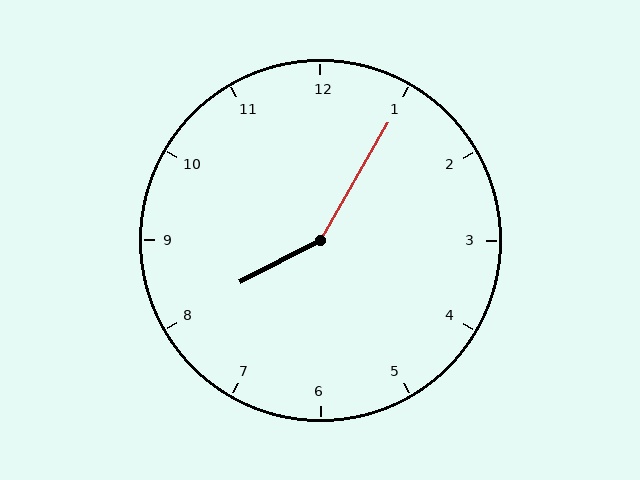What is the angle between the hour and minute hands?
Approximately 148 degrees.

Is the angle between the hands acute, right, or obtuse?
It is obtuse.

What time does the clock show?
8:05.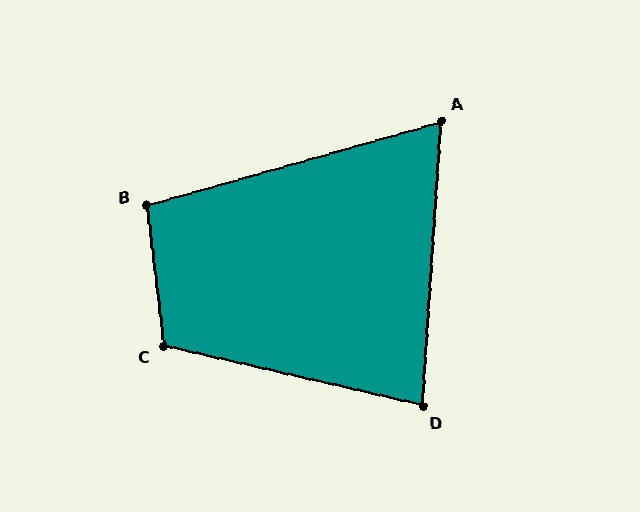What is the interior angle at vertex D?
Approximately 81 degrees (acute).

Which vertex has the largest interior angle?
C, at approximately 110 degrees.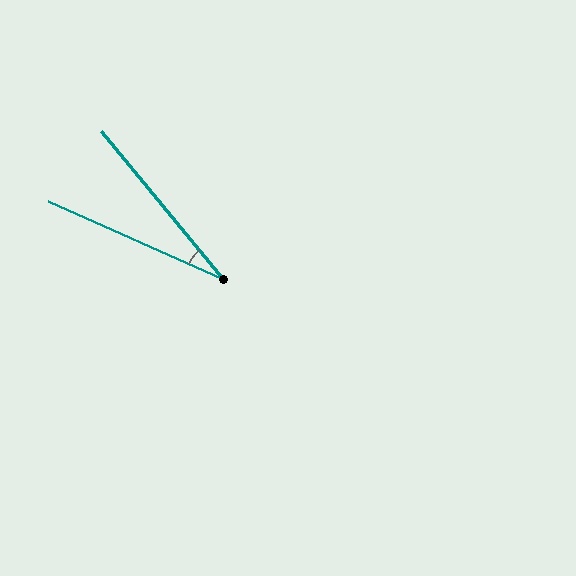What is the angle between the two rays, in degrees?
Approximately 26 degrees.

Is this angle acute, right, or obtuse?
It is acute.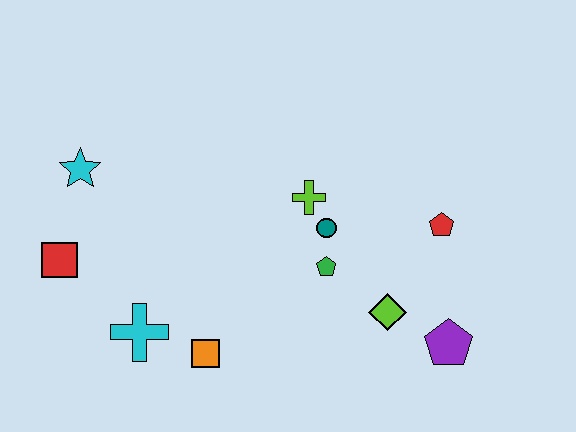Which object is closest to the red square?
The cyan star is closest to the red square.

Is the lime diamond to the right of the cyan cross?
Yes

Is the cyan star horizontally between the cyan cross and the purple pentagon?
No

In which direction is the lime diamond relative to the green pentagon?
The lime diamond is to the right of the green pentagon.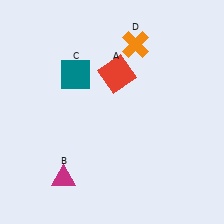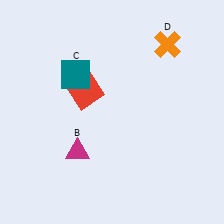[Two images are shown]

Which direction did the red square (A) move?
The red square (A) moved left.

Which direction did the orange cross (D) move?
The orange cross (D) moved right.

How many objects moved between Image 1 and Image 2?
3 objects moved between the two images.